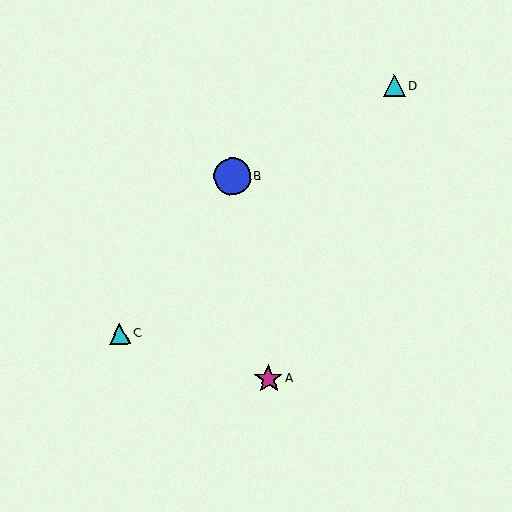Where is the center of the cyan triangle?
The center of the cyan triangle is at (394, 86).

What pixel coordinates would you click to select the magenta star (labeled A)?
Click at (268, 379) to select the magenta star A.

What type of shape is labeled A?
Shape A is a magenta star.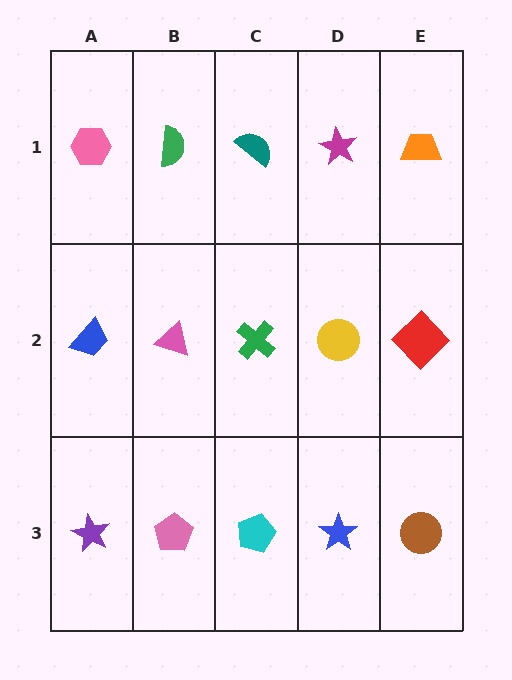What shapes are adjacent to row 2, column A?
A pink hexagon (row 1, column A), a purple star (row 3, column A), a pink triangle (row 2, column B).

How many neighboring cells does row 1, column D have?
3.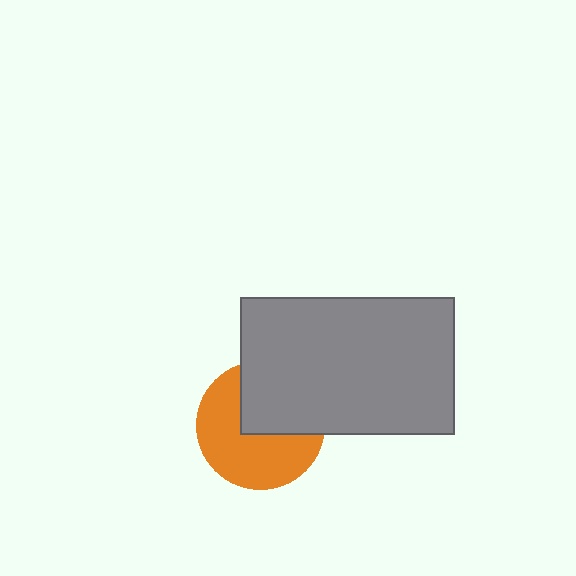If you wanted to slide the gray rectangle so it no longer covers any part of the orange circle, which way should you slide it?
Slide it toward the upper-right — that is the most direct way to separate the two shapes.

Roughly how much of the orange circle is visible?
About half of it is visible (roughly 58%).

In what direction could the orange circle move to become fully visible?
The orange circle could move toward the lower-left. That would shift it out from behind the gray rectangle entirely.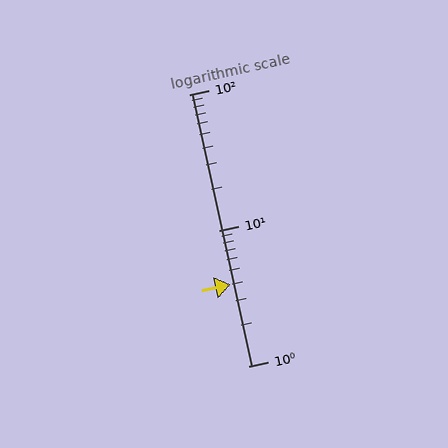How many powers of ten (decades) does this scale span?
The scale spans 2 decades, from 1 to 100.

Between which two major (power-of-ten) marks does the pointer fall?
The pointer is between 1 and 10.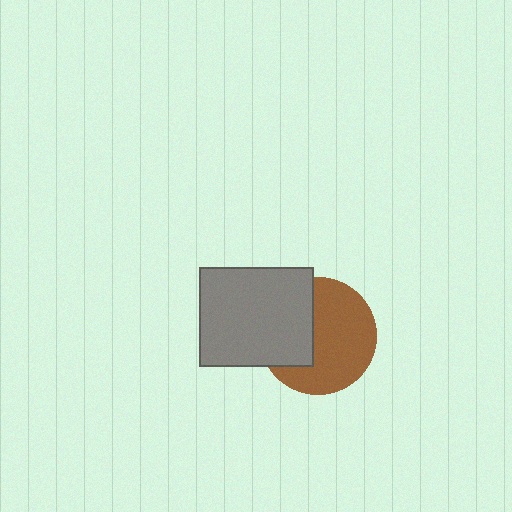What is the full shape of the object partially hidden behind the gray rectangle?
The partially hidden object is a brown circle.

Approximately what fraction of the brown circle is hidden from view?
Roughly 37% of the brown circle is hidden behind the gray rectangle.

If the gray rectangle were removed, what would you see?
You would see the complete brown circle.